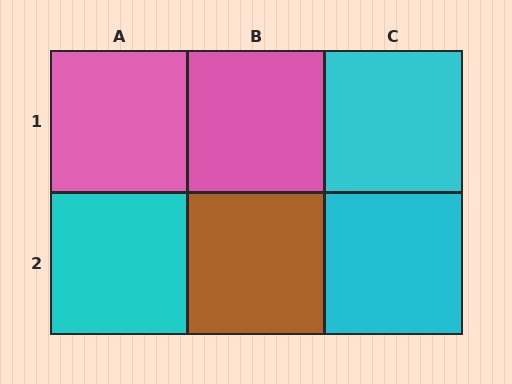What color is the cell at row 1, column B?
Pink.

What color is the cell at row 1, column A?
Pink.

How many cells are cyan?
3 cells are cyan.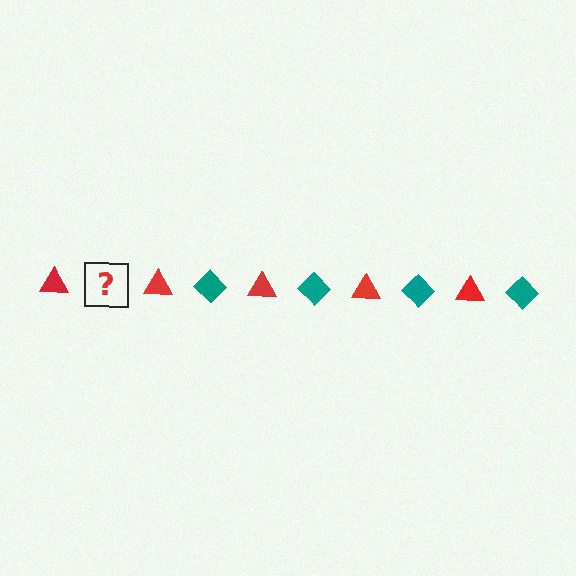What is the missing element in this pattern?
The missing element is a teal diamond.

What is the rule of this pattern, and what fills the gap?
The rule is that the pattern alternates between red triangle and teal diamond. The gap should be filled with a teal diamond.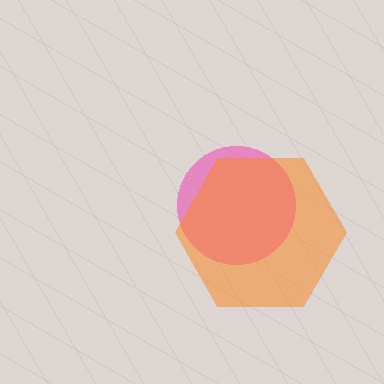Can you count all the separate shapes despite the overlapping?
Yes, there are 2 separate shapes.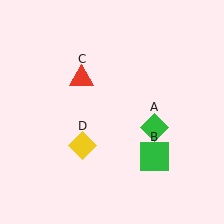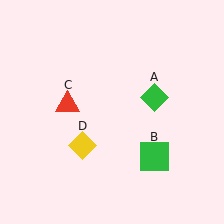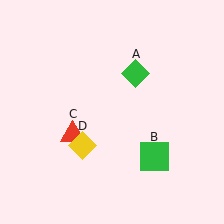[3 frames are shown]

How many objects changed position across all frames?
2 objects changed position: green diamond (object A), red triangle (object C).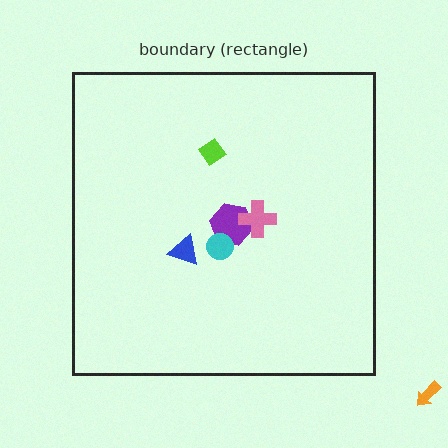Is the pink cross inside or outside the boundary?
Inside.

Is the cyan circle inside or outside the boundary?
Inside.